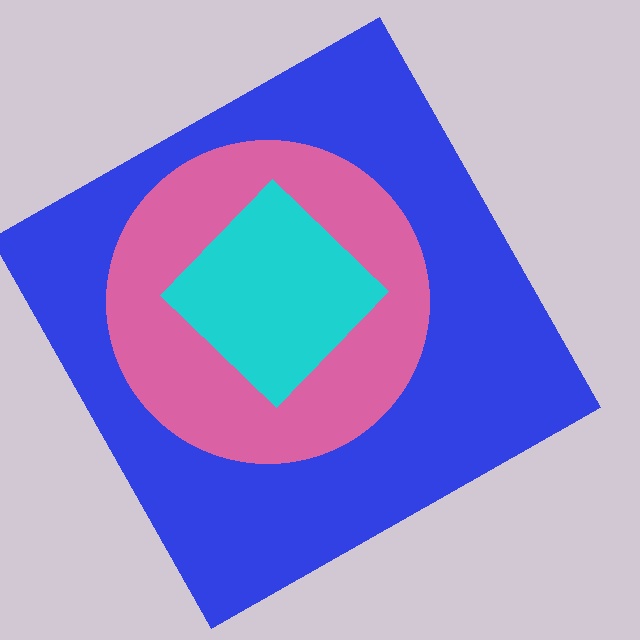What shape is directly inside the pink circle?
The cyan diamond.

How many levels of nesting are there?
3.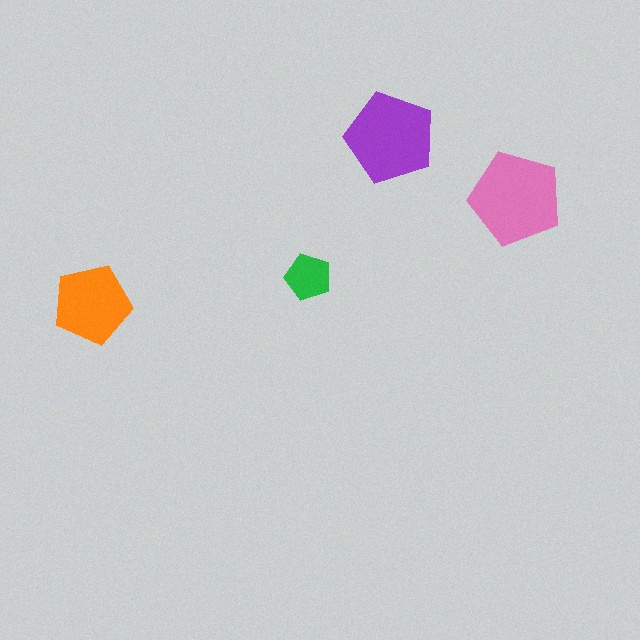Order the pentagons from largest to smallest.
the pink one, the purple one, the orange one, the green one.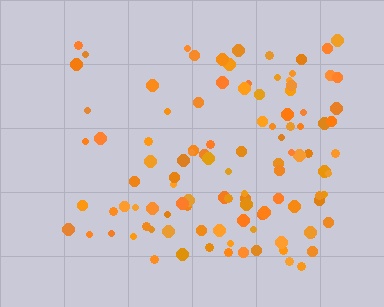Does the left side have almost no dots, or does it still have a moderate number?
Still a moderate number, just noticeably fewer than the right.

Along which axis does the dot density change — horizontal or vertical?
Horizontal.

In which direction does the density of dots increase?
From left to right, with the right side densest.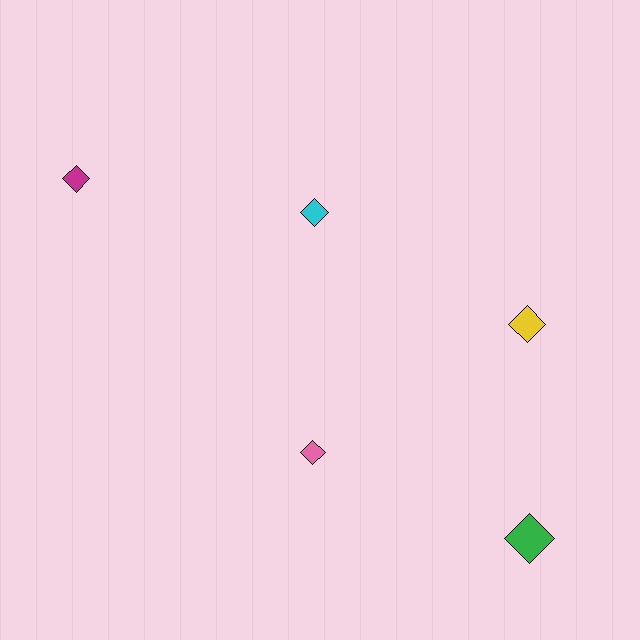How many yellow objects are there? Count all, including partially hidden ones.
There is 1 yellow object.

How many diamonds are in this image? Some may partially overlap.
There are 5 diamonds.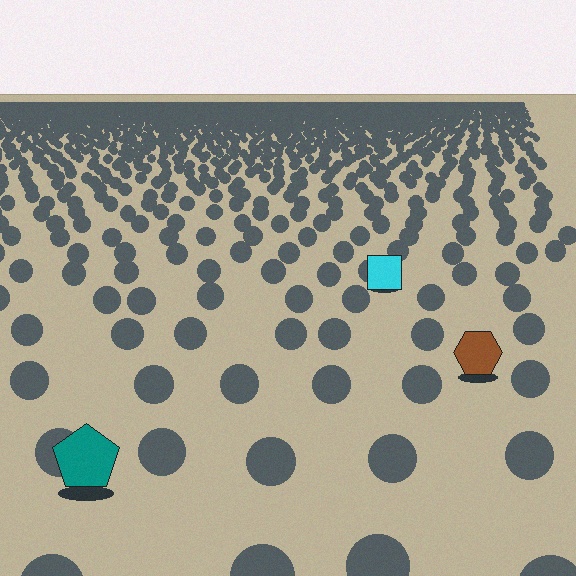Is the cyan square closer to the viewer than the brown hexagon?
No. The brown hexagon is closer — you can tell from the texture gradient: the ground texture is coarser near it.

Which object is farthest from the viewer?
The cyan square is farthest from the viewer. It appears smaller and the ground texture around it is denser.